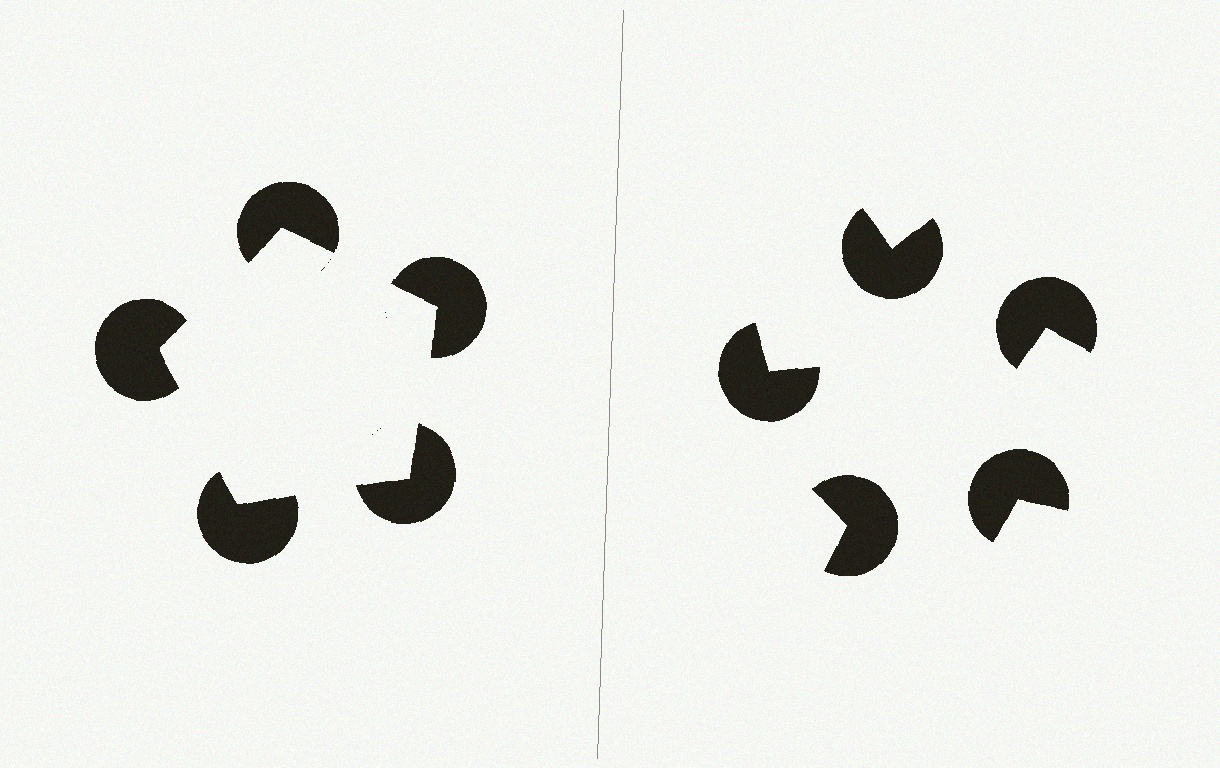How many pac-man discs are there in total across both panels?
10 — 5 on each side.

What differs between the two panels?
The pac-man discs are positioned identically on both sides; only the wedge orientations differ. On the left they align to a pentagon; on the right they are misaligned.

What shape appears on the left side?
An illusory pentagon.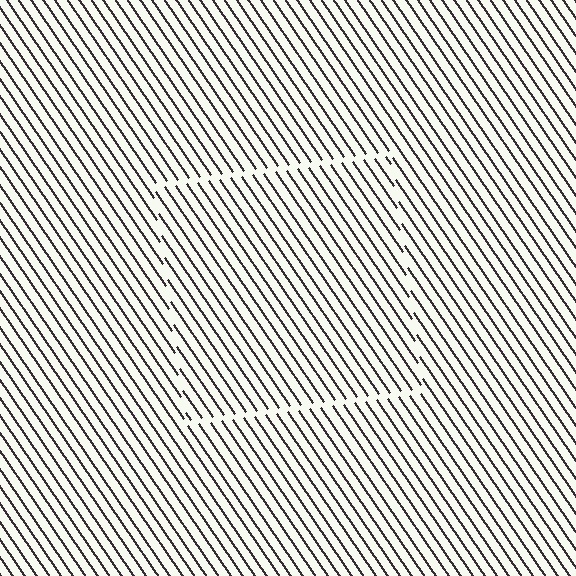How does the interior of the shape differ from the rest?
The interior of the shape contains the same grating, shifted by half a period — the contour is defined by the phase discontinuity where line-ends from the inner and outer gratings abut.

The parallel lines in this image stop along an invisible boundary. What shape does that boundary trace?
An illusory square. The interior of the shape contains the same grating, shifted by half a period — the contour is defined by the phase discontinuity where line-ends from the inner and outer gratings abut.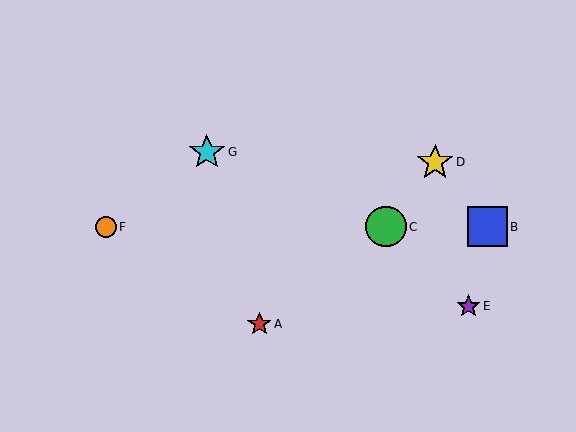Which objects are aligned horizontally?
Objects B, C, F are aligned horizontally.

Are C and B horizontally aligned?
Yes, both are at y≈227.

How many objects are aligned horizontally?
3 objects (B, C, F) are aligned horizontally.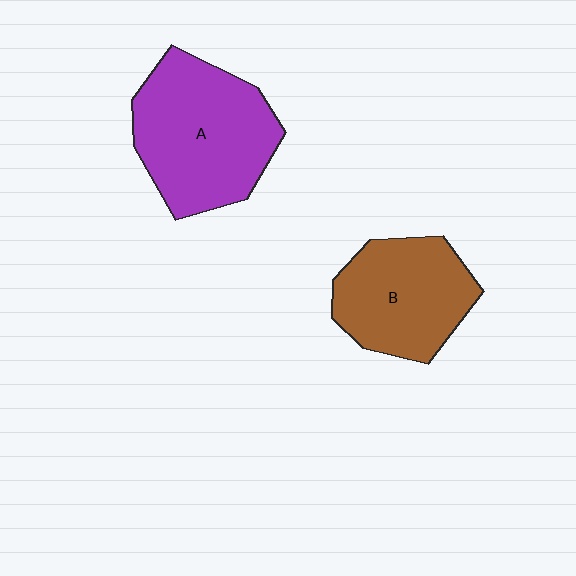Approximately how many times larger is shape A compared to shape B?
Approximately 1.3 times.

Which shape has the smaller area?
Shape B (brown).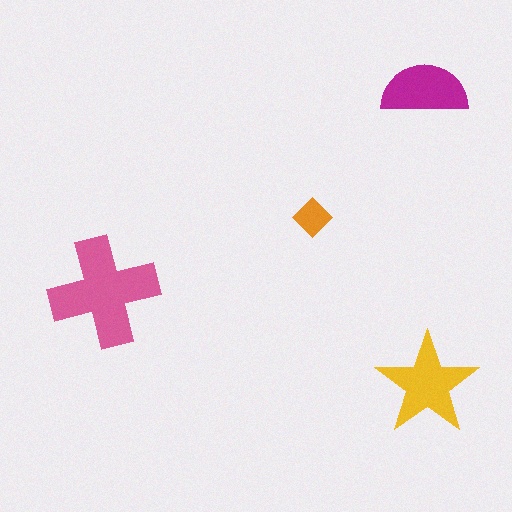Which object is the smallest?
The orange diamond.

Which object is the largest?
The pink cross.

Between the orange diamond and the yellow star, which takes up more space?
The yellow star.